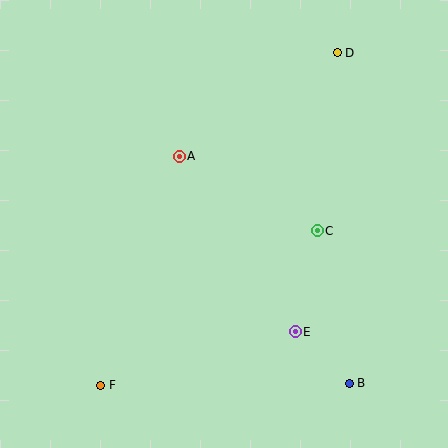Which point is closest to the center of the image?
Point A at (179, 156) is closest to the center.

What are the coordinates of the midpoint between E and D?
The midpoint between E and D is at (316, 192).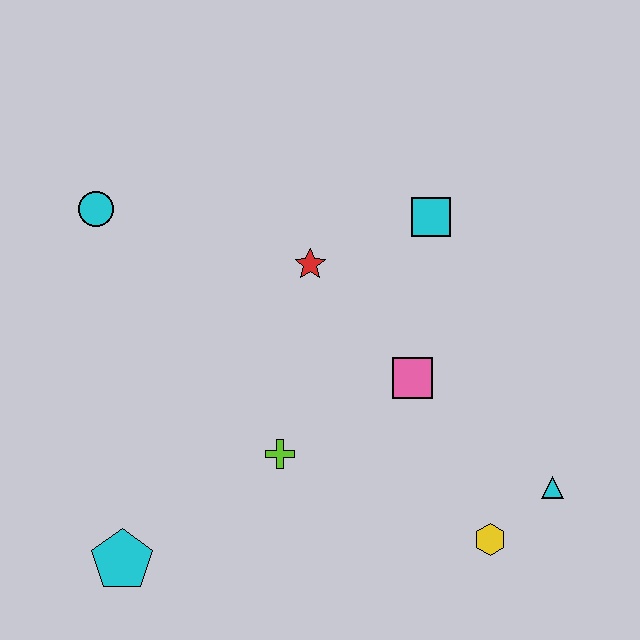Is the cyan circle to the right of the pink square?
No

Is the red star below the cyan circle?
Yes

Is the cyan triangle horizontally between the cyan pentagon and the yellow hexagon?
No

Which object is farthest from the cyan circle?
The cyan triangle is farthest from the cyan circle.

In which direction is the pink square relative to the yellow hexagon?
The pink square is above the yellow hexagon.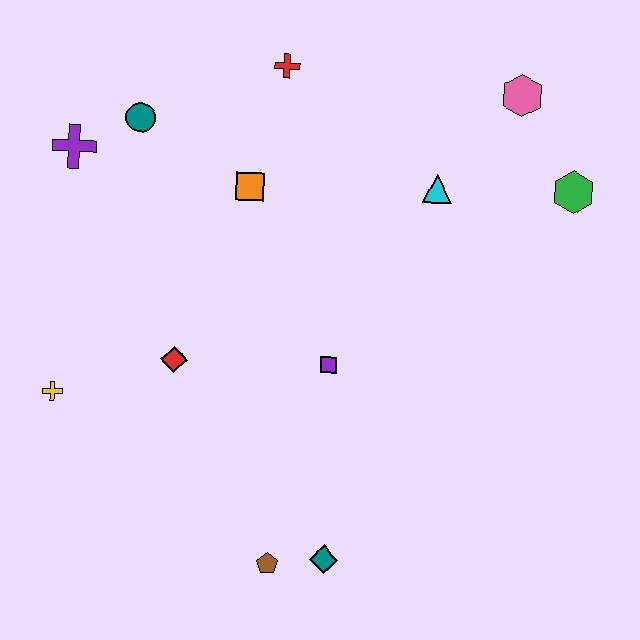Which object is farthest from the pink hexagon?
The yellow cross is farthest from the pink hexagon.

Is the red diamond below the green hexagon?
Yes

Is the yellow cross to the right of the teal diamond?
No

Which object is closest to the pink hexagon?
The green hexagon is closest to the pink hexagon.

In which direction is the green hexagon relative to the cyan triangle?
The green hexagon is to the right of the cyan triangle.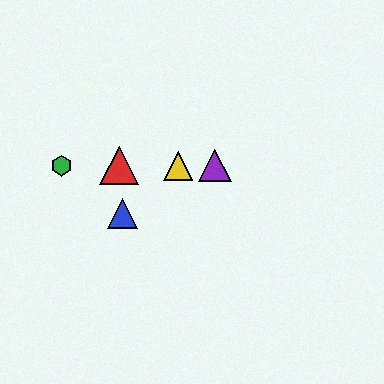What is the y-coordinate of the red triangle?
The red triangle is at y≈166.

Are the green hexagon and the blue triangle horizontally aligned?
No, the green hexagon is at y≈166 and the blue triangle is at y≈213.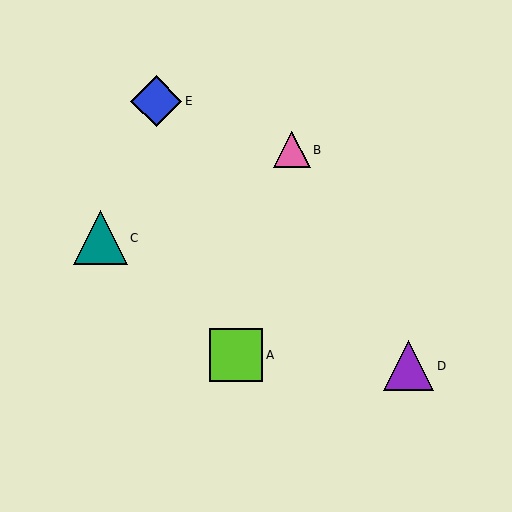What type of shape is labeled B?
Shape B is a pink triangle.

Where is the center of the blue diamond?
The center of the blue diamond is at (156, 101).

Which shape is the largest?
The teal triangle (labeled C) is the largest.